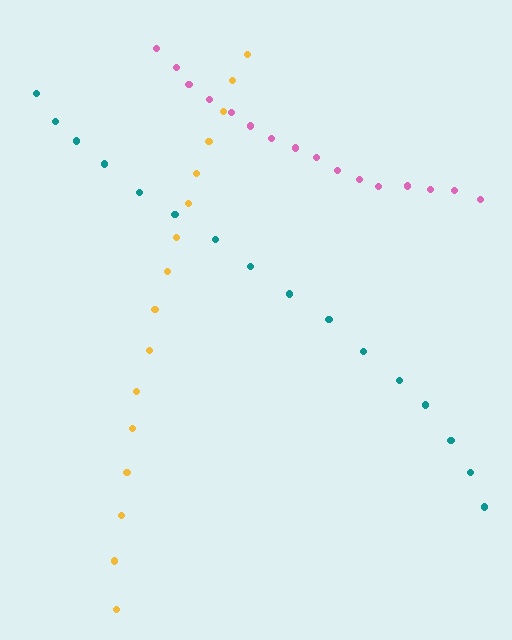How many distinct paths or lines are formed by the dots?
There are 3 distinct paths.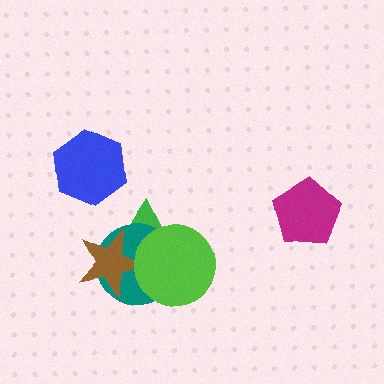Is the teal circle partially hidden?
Yes, it is partially covered by another shape.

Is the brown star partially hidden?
Yes, it is partially covered by another shape.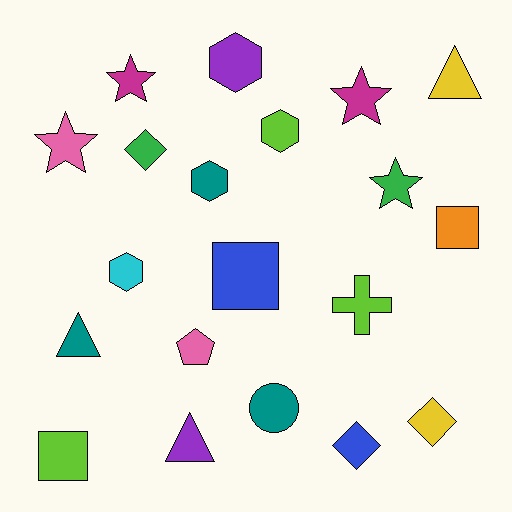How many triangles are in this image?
There are 3 triangles.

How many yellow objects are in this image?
There are 2 yellow objects.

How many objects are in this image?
There are 20 objects.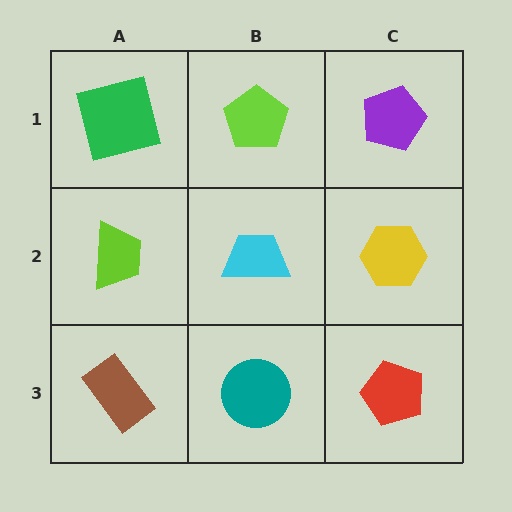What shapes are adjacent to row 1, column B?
A cyan trapezoid (row 2, column B), a green square (row 1, column A), a purple pentagon (row 1, column C).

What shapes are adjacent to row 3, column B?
A cyan trapezoid (row 2, column B), a brown rectangle (row 3, column A), a red pentagon (row 3, column C).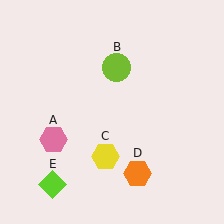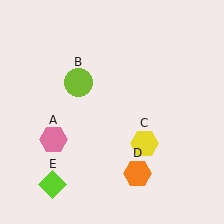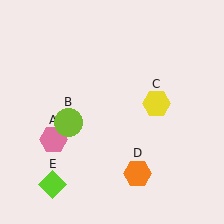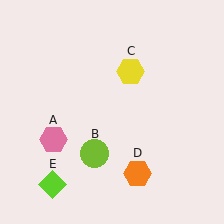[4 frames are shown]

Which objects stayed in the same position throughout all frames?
Pink hexagon (object A) and orange hexagon (object D) and lime diamond (object E) remained stationary.